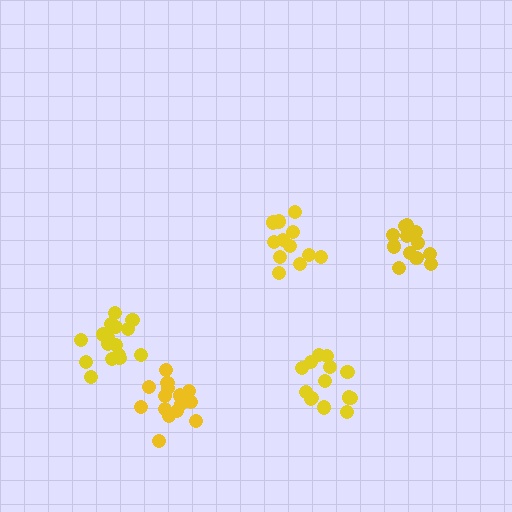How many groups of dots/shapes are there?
There are 5 groups.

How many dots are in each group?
Group 1: 14 dots, Group 2: 16 dots, Group 3: 16 dots, Group 4: 12 dots, Group 5: 14 dots (72 total).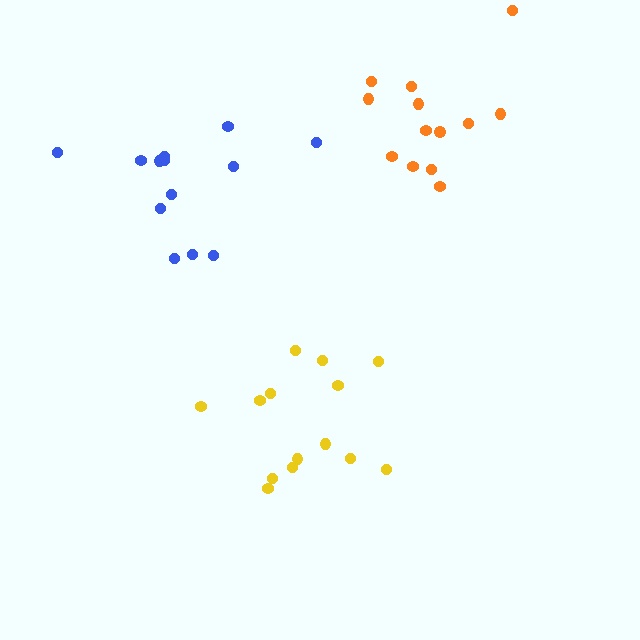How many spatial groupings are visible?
There are 3 spatial groupings.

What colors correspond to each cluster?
The clusters are colored: orange, blue, yellow.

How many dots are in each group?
Group 1: 13 dots, Group 2: 13 dots, Group 3: 14 dots (40 total).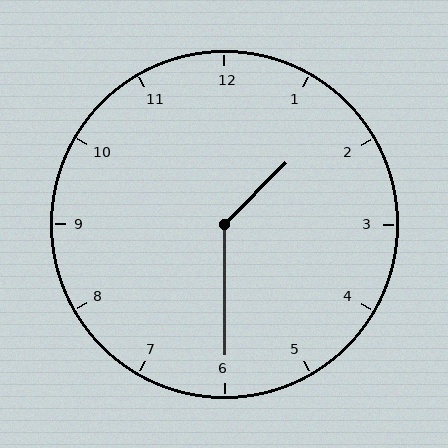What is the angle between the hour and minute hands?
Approximately 135 degrees.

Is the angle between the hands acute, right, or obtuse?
It is obtuse.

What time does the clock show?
1:30.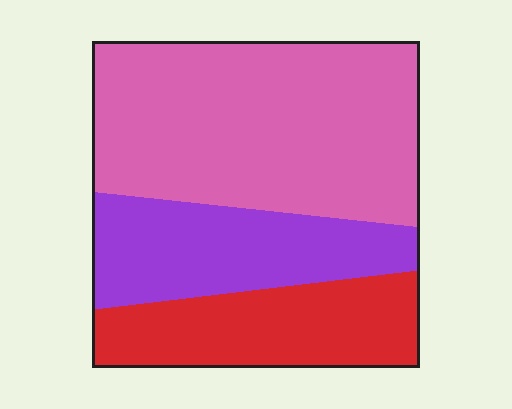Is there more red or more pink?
Pink.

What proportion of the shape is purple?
Purple takes up about one quarter (1/4) of the shape.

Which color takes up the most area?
Pink, at roughly 50%.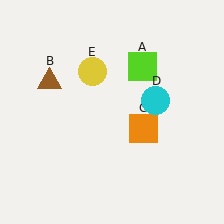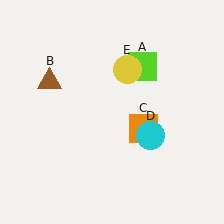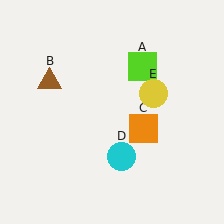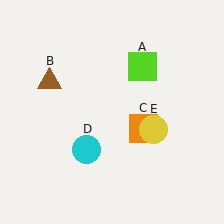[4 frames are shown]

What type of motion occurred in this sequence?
The cyan circle (object D), yellow circle (object E) rotated clockwise around the center of the scene.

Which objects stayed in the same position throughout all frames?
Lime square (object A) and brown triangle (object B) and orange square (object C) remained stationary.